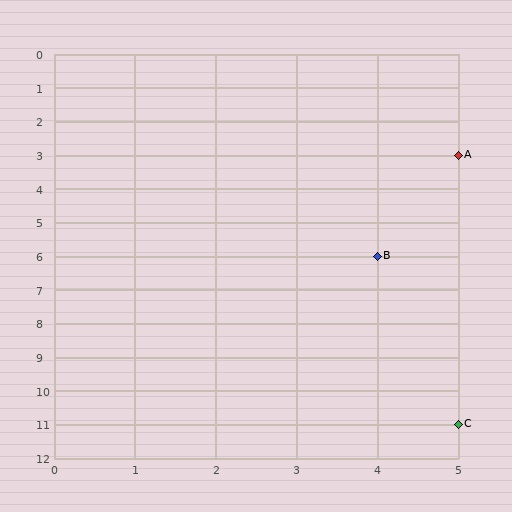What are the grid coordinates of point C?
Point C is at grid coordinates (5, 11).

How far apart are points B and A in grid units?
Points B and A are 1 column and 3 rows apart (about 3.2 grid units diagonally).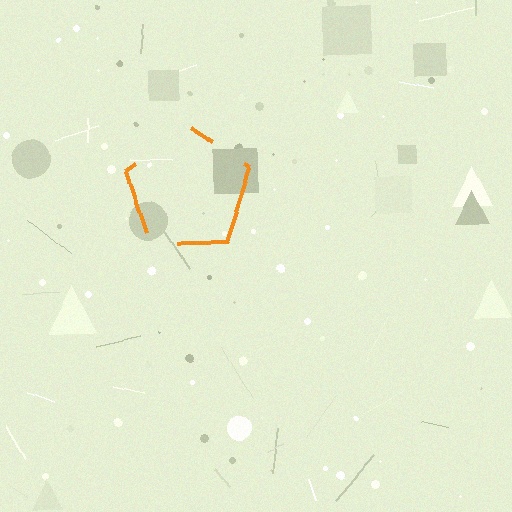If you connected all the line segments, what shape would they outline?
They would outline a pentagon.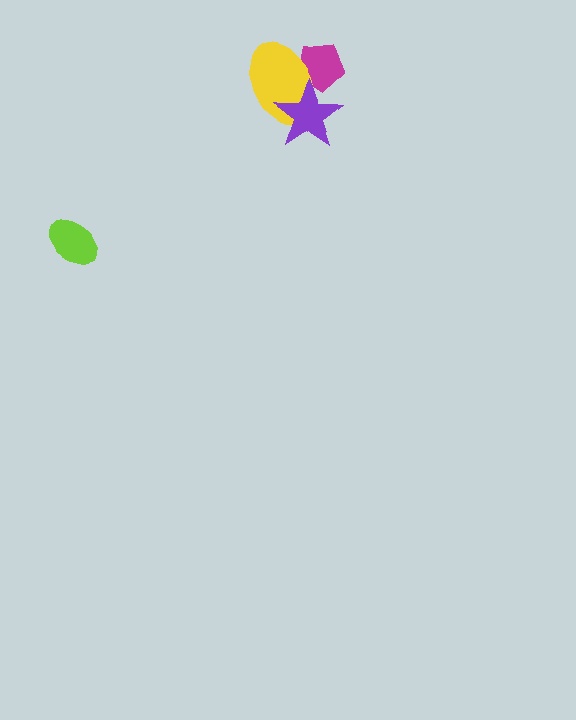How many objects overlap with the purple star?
2 objects overlap with the purple star.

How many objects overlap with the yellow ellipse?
2 objects overlap with the yellow ellipse.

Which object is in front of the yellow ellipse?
The purple star is in front of the yellow ellipse.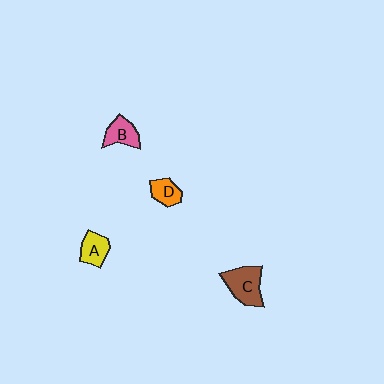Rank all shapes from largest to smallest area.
From largest to smallest: C (brown), A (yellow), B (pink), D (orange).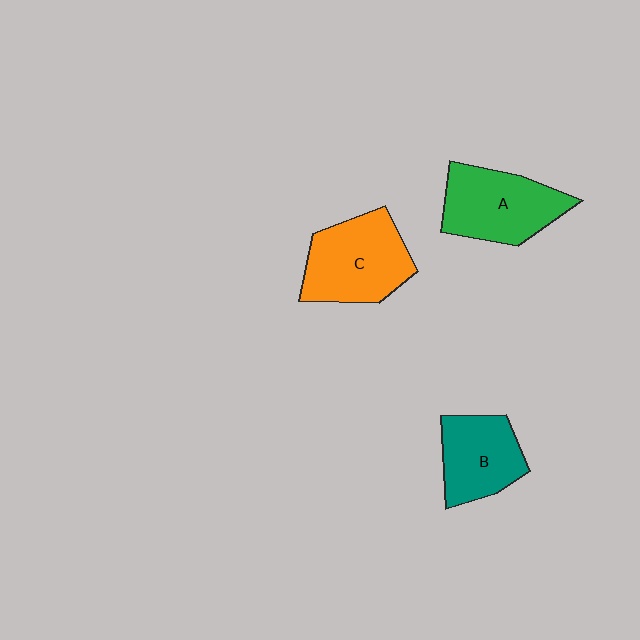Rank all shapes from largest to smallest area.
From largest to smallest: C (orange), A (green), B (teal).